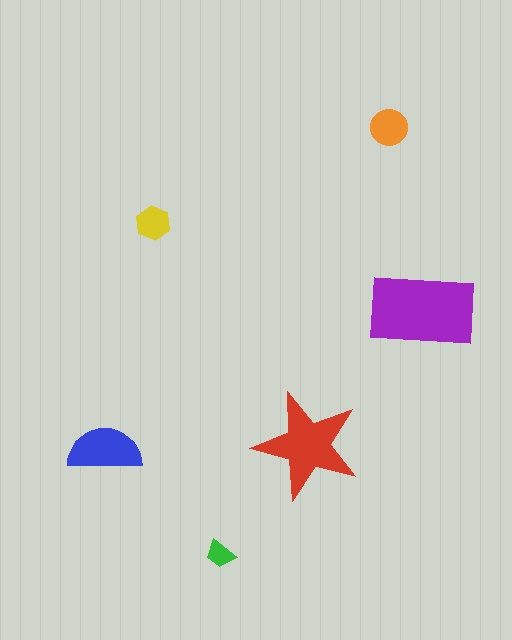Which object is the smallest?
The green trapezoid.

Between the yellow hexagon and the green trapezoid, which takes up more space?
The yellow hexagon.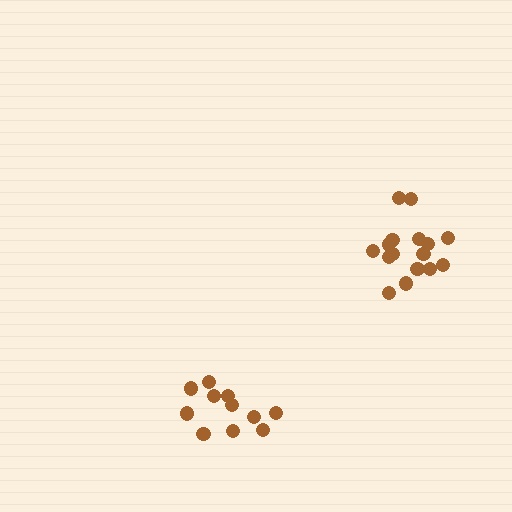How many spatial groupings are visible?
There are 2 spatial groupings.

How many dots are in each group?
Group 1: 17 dots, Group 2: 11 dots (28 total).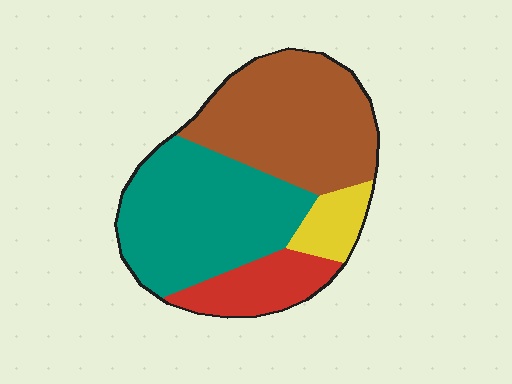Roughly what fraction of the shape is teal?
Teal covers 40% of the shape.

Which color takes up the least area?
Yellow, at roughly 10%.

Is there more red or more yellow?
Red.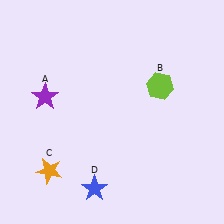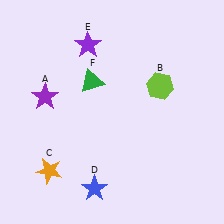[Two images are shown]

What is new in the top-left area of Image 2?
A purple star (E) was added in the top-left area of Image 2.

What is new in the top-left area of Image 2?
A green triangle (F) was added in the top-left area of Image 2.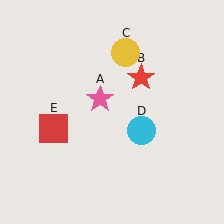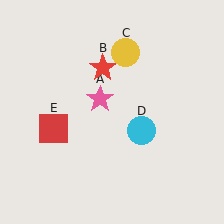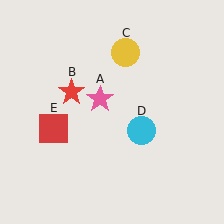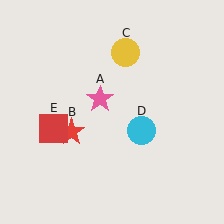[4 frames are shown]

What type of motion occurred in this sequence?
The red star (object B) rotated counterclockwise around the center of the scene.